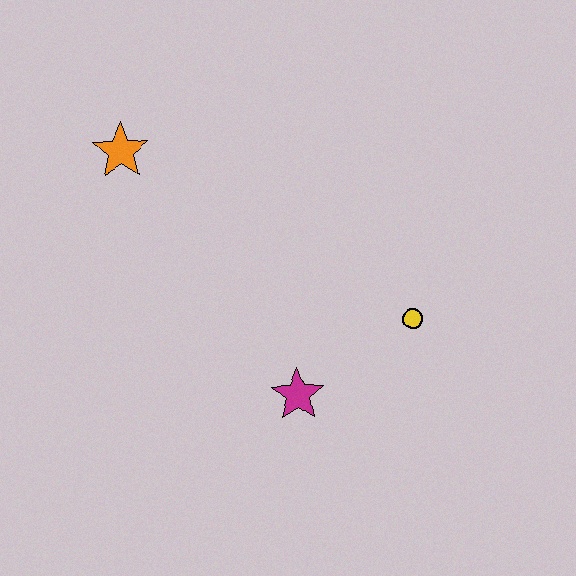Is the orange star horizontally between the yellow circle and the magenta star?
No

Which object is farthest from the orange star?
The yellow circle is farthest from the orange star.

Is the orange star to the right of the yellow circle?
No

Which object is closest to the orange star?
The magenta star is closest to the orange star.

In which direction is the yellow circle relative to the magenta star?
The yellow circle is to the right of the magenta star.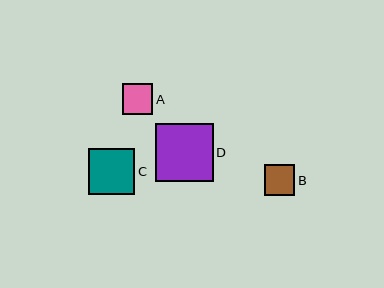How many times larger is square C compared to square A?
Square C is approximately 1.5 times the size of square A.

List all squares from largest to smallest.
From largest to smallest: D, C, A, B.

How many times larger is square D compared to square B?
Square D is approximately 1.9 times the size of square B.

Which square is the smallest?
Square B is the smallest with a size of approximately 31 pixels.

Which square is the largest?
Square D is the largest with a size of approximately 58 pixels.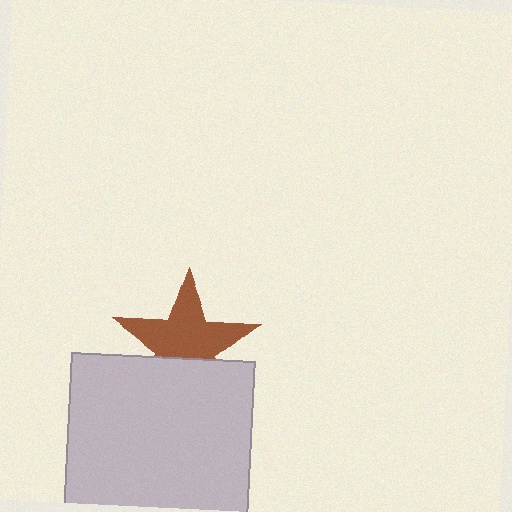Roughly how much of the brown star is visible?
Most of it is visible (roughly 67%).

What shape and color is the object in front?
The object in front is a light gray square.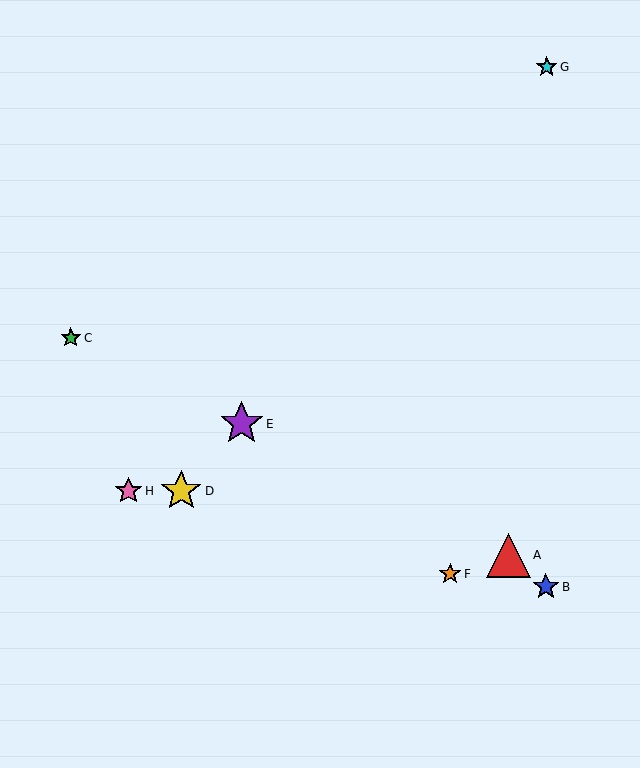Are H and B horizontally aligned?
No, H is at y≈491 and B is at y≈587.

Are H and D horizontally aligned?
Yes, both are at y≈491.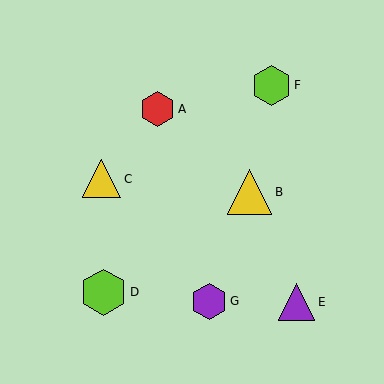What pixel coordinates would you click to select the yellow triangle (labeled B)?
Click at (250, 192) to select the yellow triangle B.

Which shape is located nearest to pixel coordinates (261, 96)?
The lime hexagon (labeled F) at (271, 85) is nearest to that location.